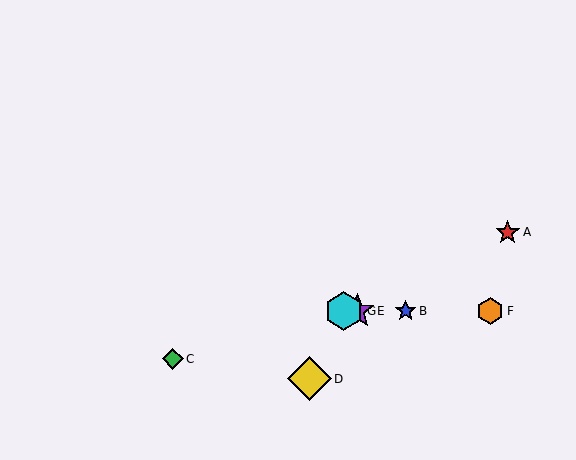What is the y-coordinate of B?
Object B is at y≈311.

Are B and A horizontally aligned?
No, B is at y≈311 and A is at y≈232.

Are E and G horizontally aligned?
Yes, both are at y≈311.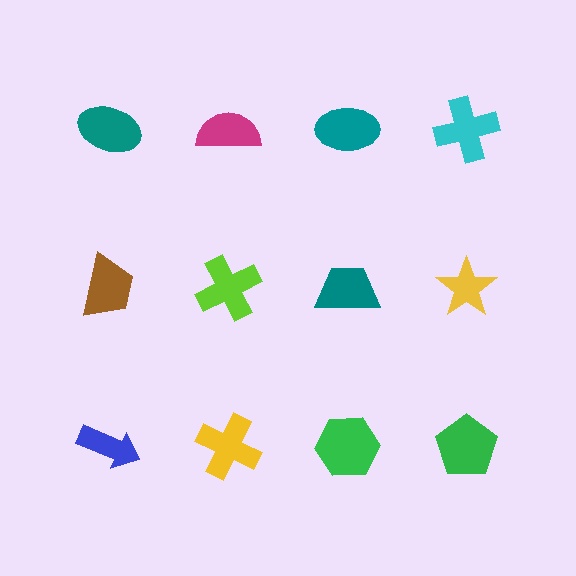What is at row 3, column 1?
A blue arrow.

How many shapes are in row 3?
4 shapes.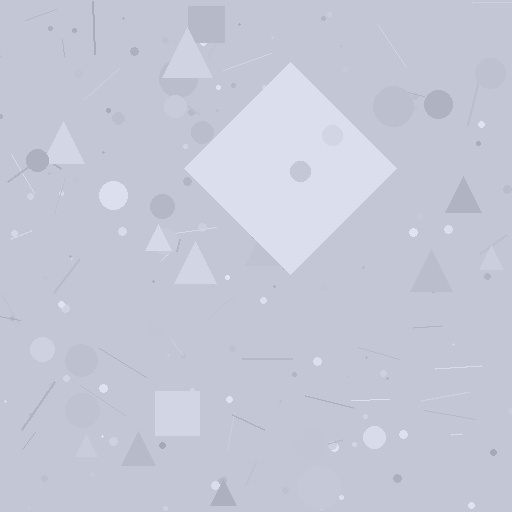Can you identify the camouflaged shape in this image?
The camouflaged shape is a diamond.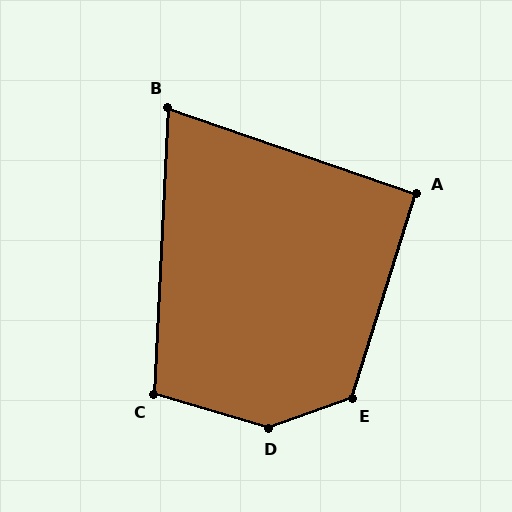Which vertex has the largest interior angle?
D, at approximately 145 degrees.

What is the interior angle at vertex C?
Approximately 103 degrees (obtuse).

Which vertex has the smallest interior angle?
B, at approximately 74 degrees.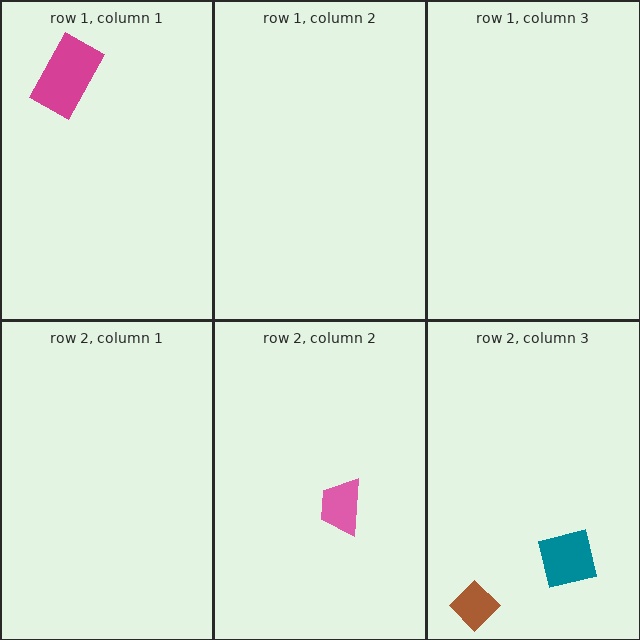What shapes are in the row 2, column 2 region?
The pink trapezoid.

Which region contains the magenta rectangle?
The row 1, column 1 region.